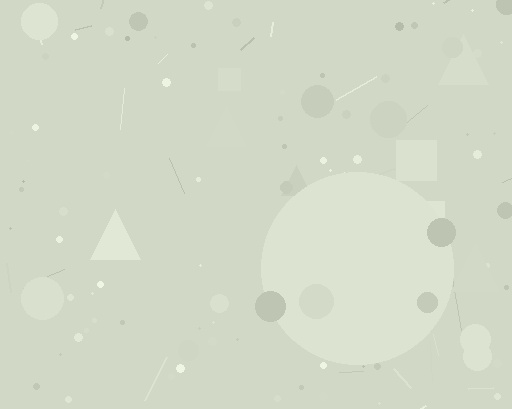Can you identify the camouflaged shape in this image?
The camouflaged shape is a circle.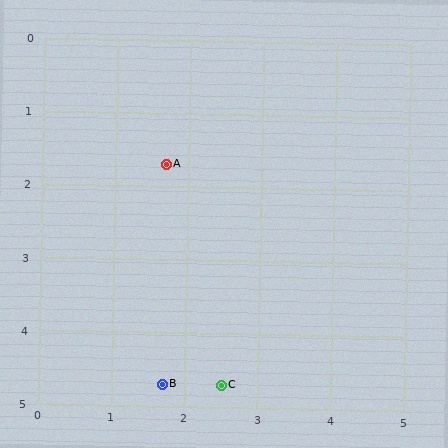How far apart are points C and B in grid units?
Points C and B are about 0.8 grid units apart.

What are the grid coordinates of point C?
Point C is at approximately (2.5, 4.7).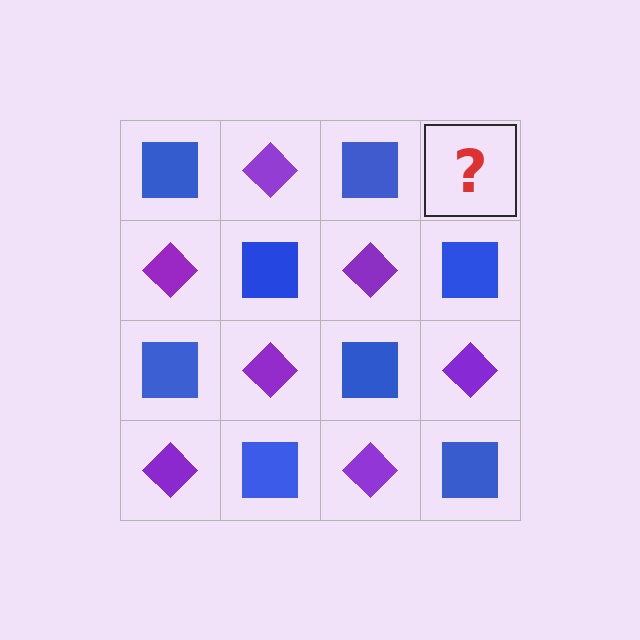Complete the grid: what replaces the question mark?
The question mark should be replaced with a purple diamond.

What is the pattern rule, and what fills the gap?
The rule is that it alternates blue square and purple diamond in a checkerboard pattern. The gap should be filled with a purple diamond.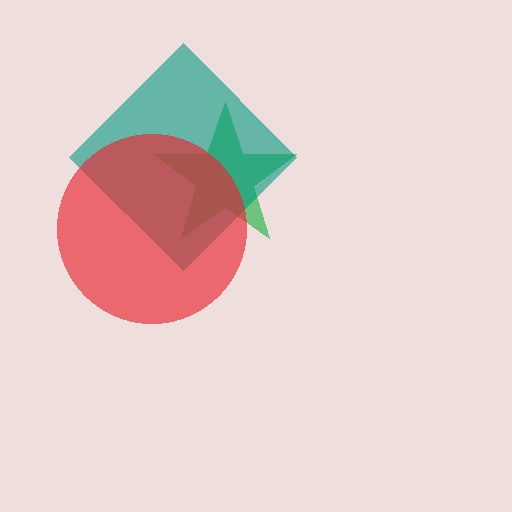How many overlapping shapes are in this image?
There are 3 overlapping shapes in the image.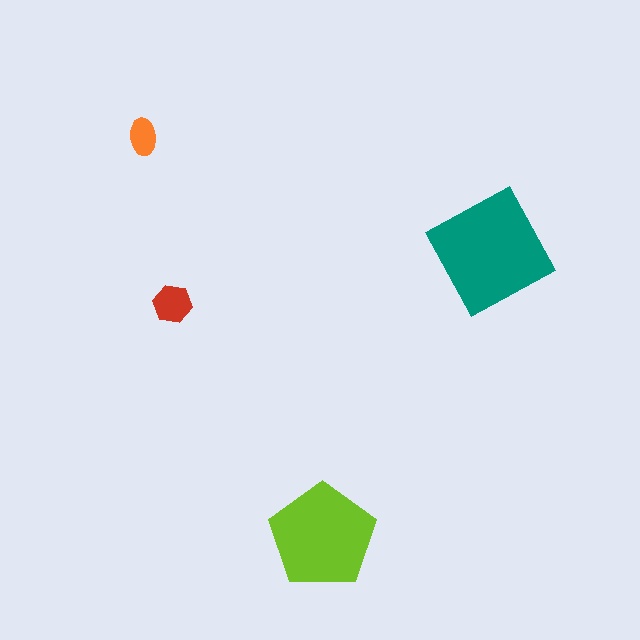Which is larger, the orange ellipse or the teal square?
The teal square.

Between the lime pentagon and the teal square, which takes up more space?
The teal square.